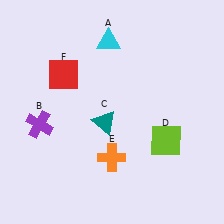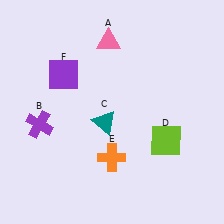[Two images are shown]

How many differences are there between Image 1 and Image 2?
There are 2 differences between the two images.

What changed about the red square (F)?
In Image 1, F is red. In Image 2, it changed to purple.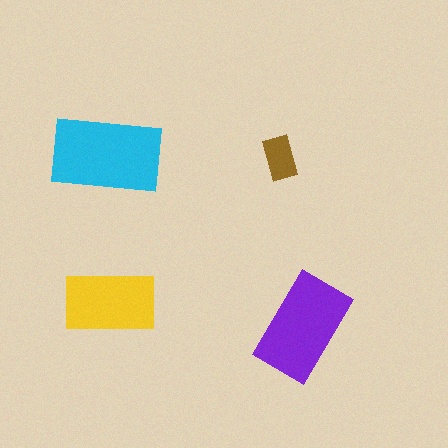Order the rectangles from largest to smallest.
the cyan one, the purple one, the yellow one, the brown one.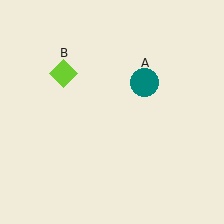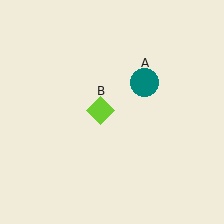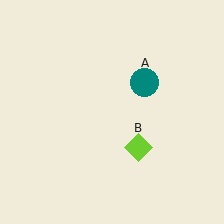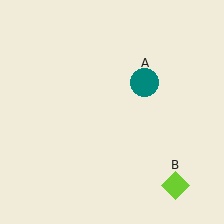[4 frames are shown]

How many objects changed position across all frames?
1 object changed position: lime diamond (object B).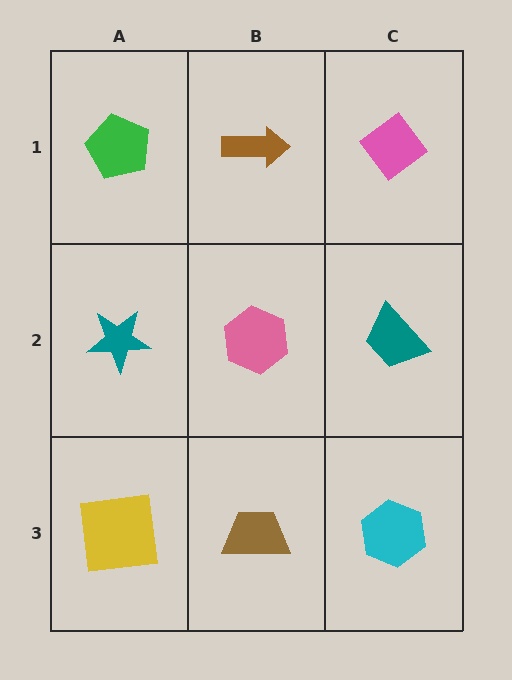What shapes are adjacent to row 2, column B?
A brown arrow (row 1, column B), a brown trapezoid (row 3, column B), a teal star (row 2, column A), a teal trapezoid (row 2, column C).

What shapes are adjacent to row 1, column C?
A teal trapezoid (row 2, column C), a brown arrow (row 1, column B).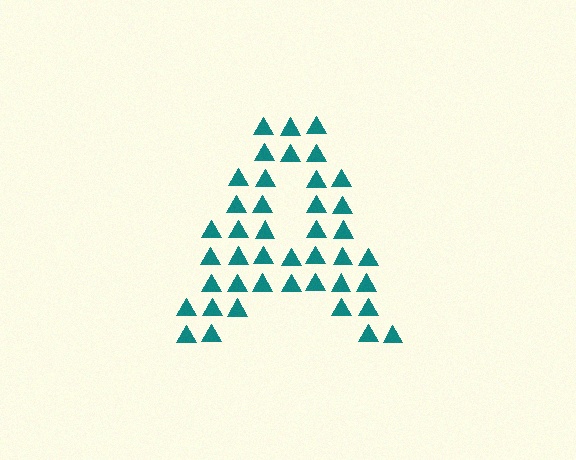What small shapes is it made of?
It is made of small triangles.